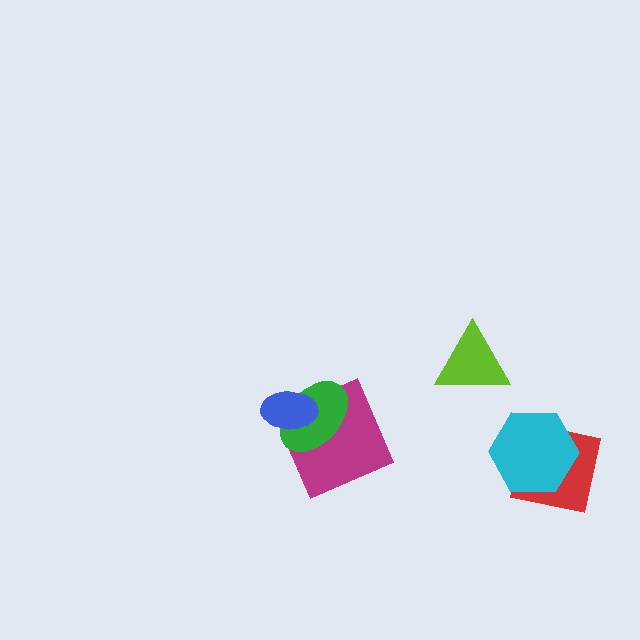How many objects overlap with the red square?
1 object overlaps with the red square.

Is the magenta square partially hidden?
Yes, it is partially covered by another shape.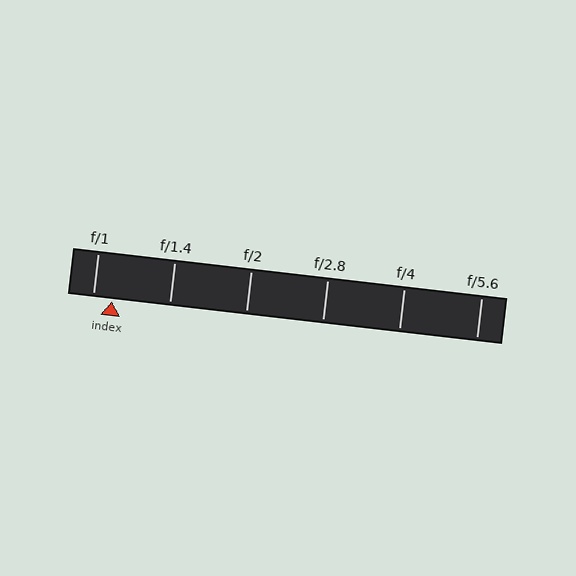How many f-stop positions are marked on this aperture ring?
There are 6 f-stop positions marked.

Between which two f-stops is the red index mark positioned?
The index mark is between f/1 and f/1.4.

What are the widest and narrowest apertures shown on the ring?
The widest aperture shown is f/1 and the narrowest is f/5.6.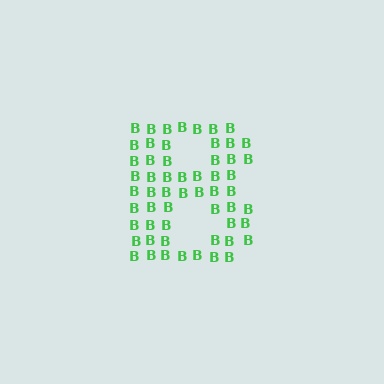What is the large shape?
The large shape is the letter B.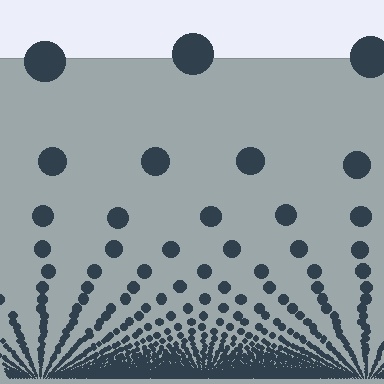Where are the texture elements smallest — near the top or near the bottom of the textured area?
Near the bottom.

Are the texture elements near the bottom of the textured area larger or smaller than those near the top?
Smaller. The gradient is inverted — elements near the bottom are smaller and denser.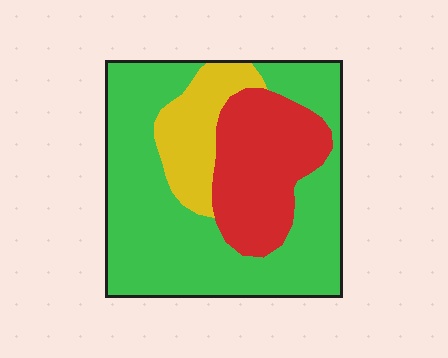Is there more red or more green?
Green.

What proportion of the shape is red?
Red takes up about one quarter (1/4) of the shape.